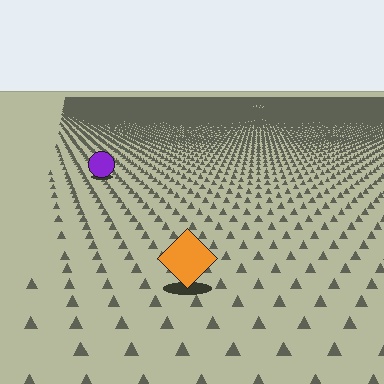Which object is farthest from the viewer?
The purple circle is farthest from the viewer. It appears smaller and the ground texture around it is denser.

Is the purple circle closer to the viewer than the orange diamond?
No. The orange diamond is closer — you can tell from the texture gradient: the ground texture is coarser near it.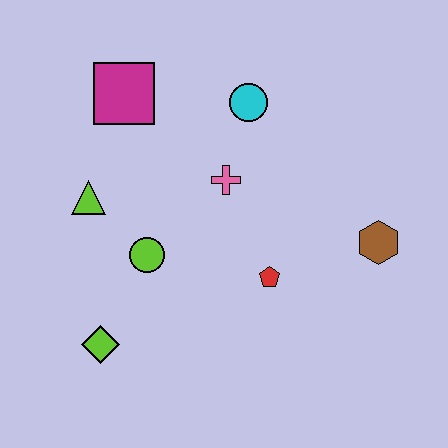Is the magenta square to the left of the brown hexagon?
Yes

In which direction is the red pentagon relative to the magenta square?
The red pentagon is below the magenta square.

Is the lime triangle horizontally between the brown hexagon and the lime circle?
No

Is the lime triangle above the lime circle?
Yes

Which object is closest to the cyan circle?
The pink cross is closest to the cyan circle.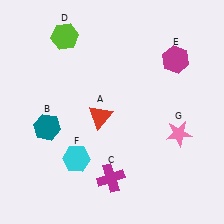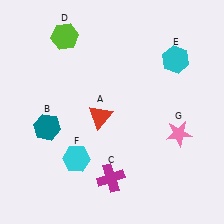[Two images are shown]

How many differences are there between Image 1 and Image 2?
There is 1 difference between the two images.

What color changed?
The hexagon (E) changed from magenta in Image 1 to cyan in Image 2.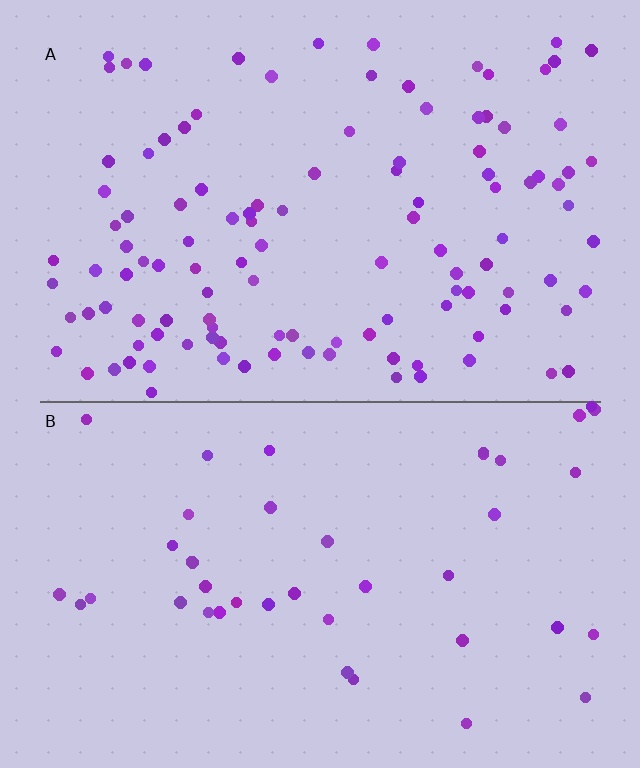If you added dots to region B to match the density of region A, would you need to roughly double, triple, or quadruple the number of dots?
Approximately triple.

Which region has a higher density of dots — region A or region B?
A (the top).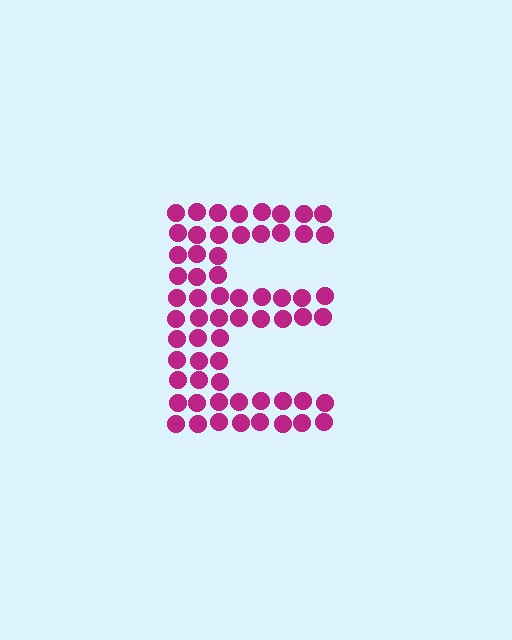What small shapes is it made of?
It is made of small circles.